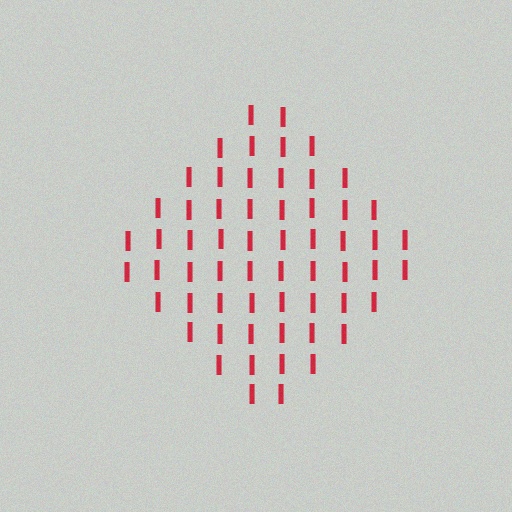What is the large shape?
The large shape is a diamond.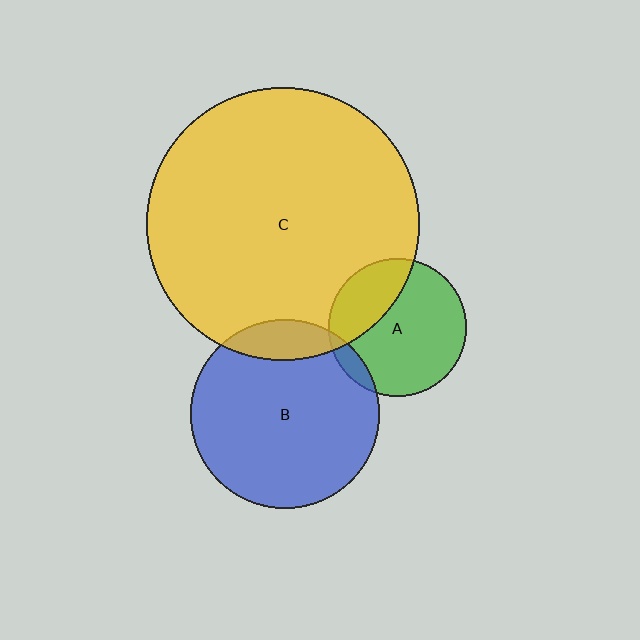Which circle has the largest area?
Circle C (yellow).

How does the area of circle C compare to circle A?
Approximately 3.9 times.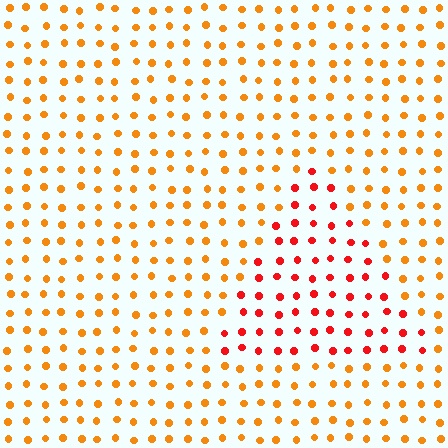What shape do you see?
I see a triangle.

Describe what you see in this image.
The image is filled with small orange elements in a uniform arrangement. A triangle-shaped region is visible where the elements are tinted to a slightly different hue, forming a subtle color boundary.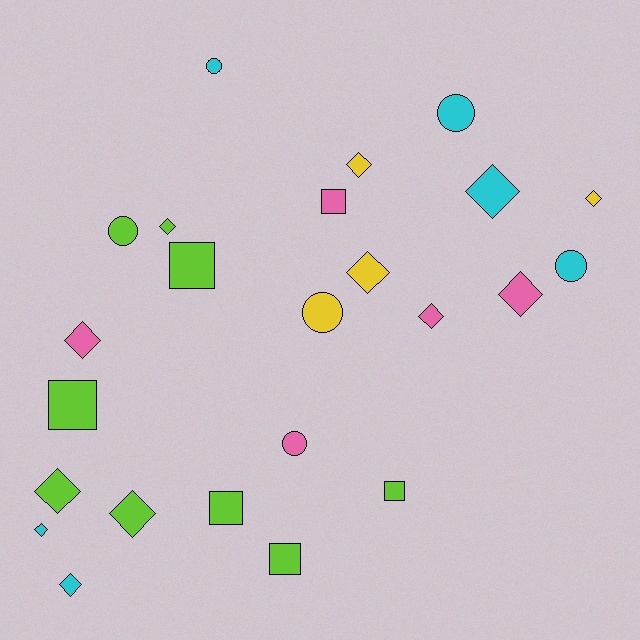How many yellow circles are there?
There is 1 yellow circle.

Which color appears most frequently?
Lime, with 9 objects.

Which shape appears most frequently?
Diamond, with 12 objects.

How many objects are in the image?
There are 24 objects.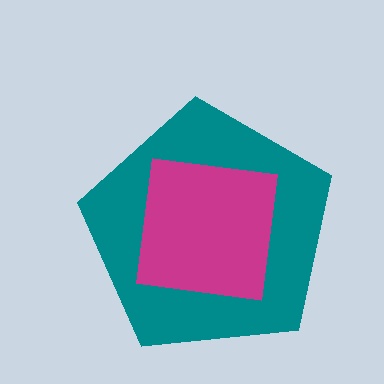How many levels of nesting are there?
2.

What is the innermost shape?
The magenta square.